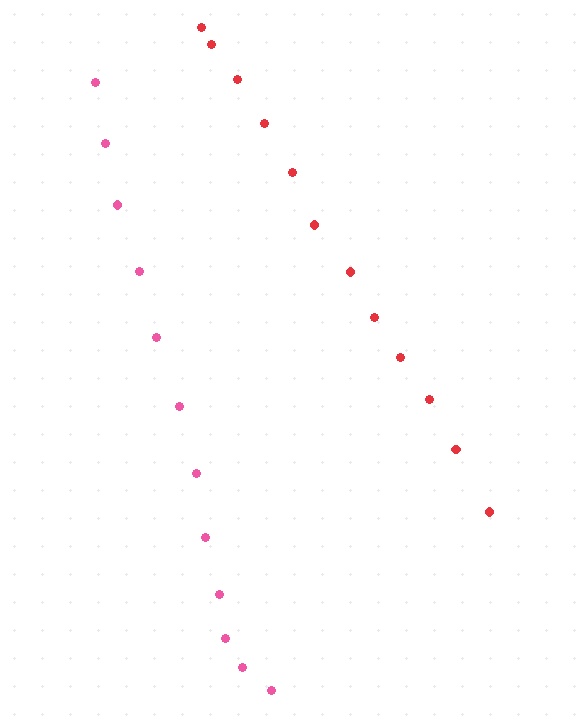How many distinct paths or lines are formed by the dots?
There are 2 distinct paths.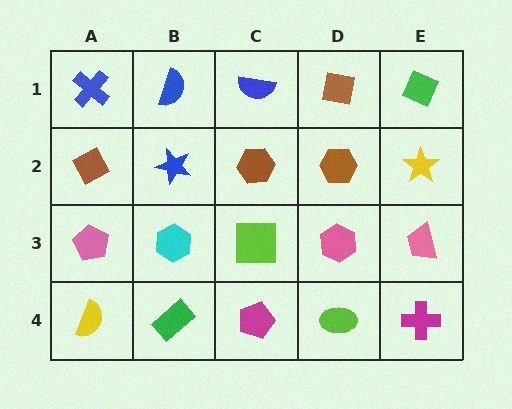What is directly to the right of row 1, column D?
A green diamond.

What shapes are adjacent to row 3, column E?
A yellow star (row 2, column E), a magenta cross (row 4, column E), a pink hexagon (row 3, column D).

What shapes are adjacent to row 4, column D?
A pink hexagon (row 3, column D), a magenta pentagon (row 4, column C), a magenta cross (row 4, column E).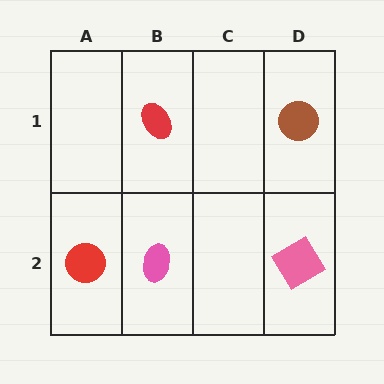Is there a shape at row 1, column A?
No, that cell is empty.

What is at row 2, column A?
A red circle.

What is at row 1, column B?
A red ellipse.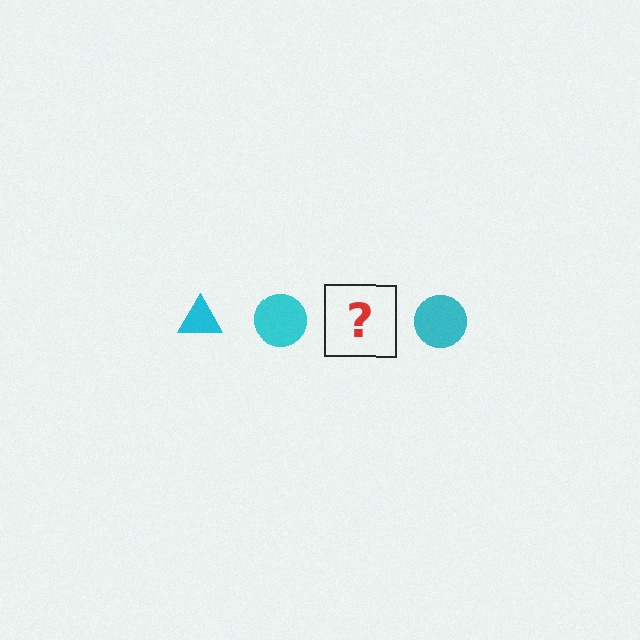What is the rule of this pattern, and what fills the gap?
The rule is that the pattern cycles through triangle, circle shapes in cyan. The gap should be filled with a cyan triangle.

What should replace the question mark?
The question mark should be replaced with a cyan triangle.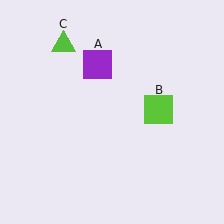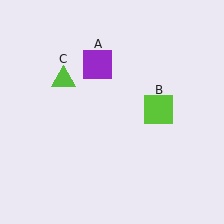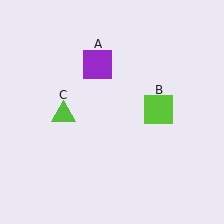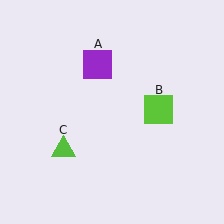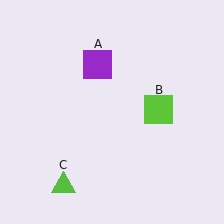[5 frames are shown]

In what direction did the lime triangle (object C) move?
The lime triangle (object C) moved down.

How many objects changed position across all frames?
1 object changed position: lime triangle (object C).